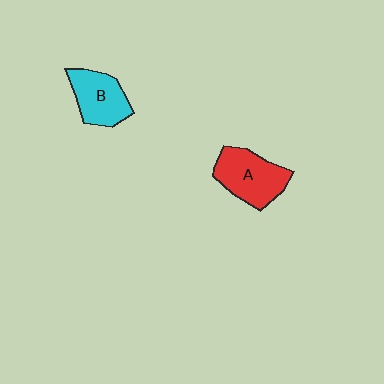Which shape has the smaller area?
Shape B (cyan).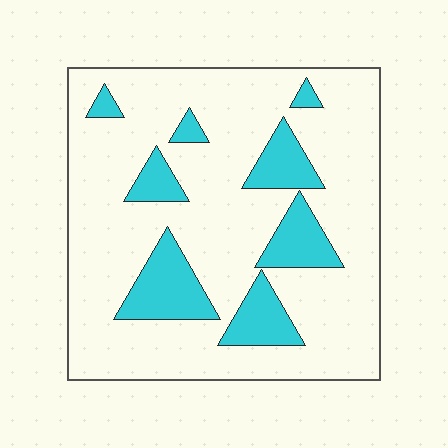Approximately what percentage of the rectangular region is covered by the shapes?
Approximately 20%.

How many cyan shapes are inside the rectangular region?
8.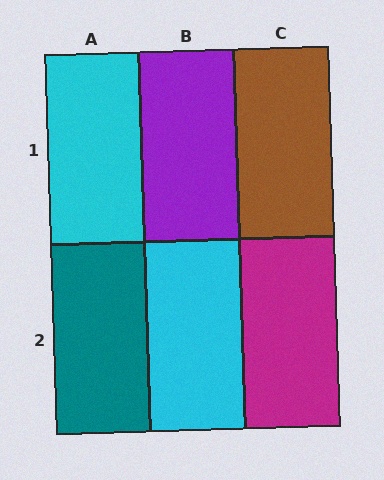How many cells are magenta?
1 cell is magenta.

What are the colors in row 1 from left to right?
Cyan, purple, brown.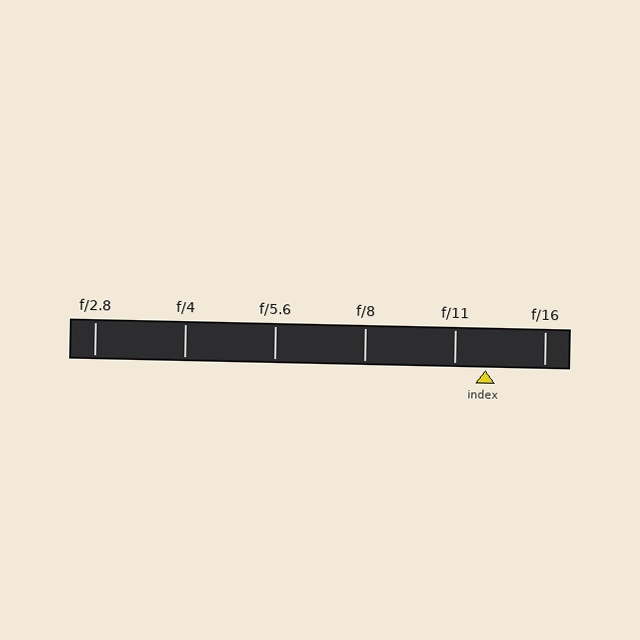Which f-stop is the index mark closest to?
The index mark is closest to f/11.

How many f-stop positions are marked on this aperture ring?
There are 6 f-stop positions marked.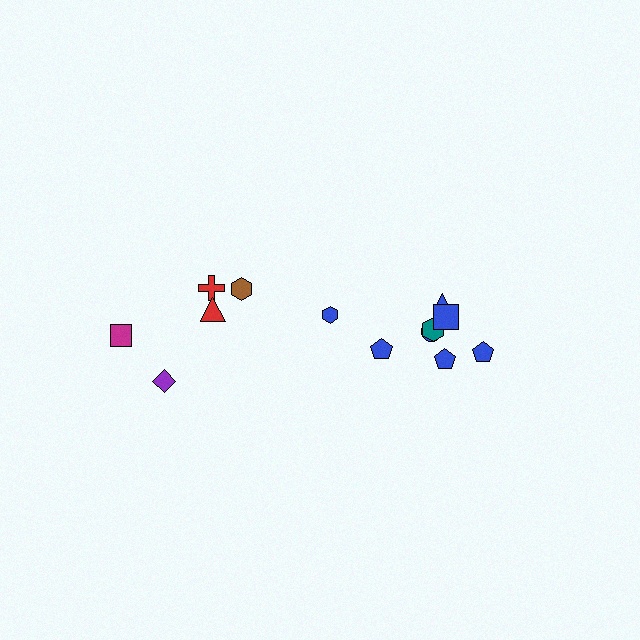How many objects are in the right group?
There are 8 objects.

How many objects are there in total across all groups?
There are 13 objects.